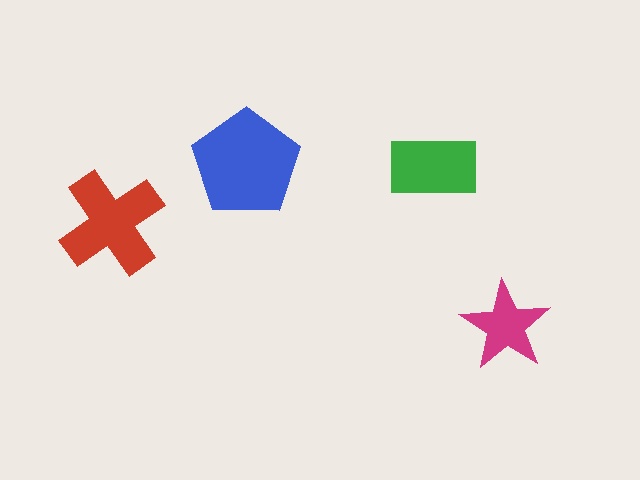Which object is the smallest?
The magenta star.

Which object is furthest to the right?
The magenta star is rightmost.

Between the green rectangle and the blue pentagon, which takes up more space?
The blue pentagon.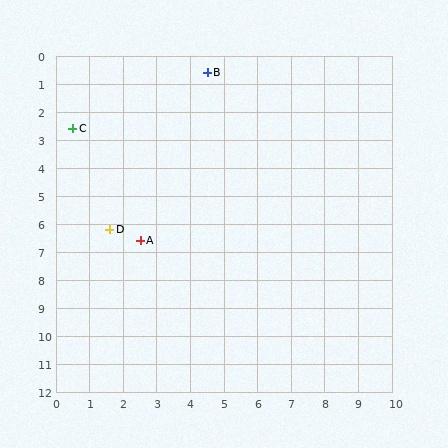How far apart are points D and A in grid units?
Points D and A are about 1.0 grid units apart.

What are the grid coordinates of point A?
Point A is at approximately (2.5, 6.6).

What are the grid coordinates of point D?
Point D is at approximately (1.6, 6.2).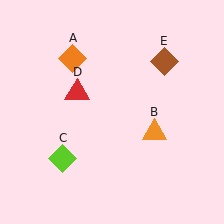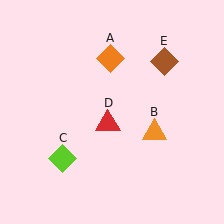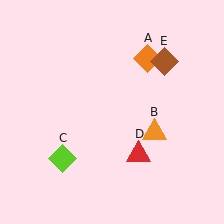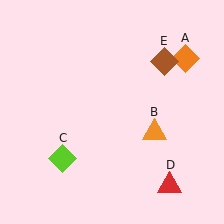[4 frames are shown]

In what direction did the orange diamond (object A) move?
The orange diamond (object A) moved right.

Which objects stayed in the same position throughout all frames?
Orange triangle (object B) and lime diamond (object C) and brown diamond (object E) remained stationary.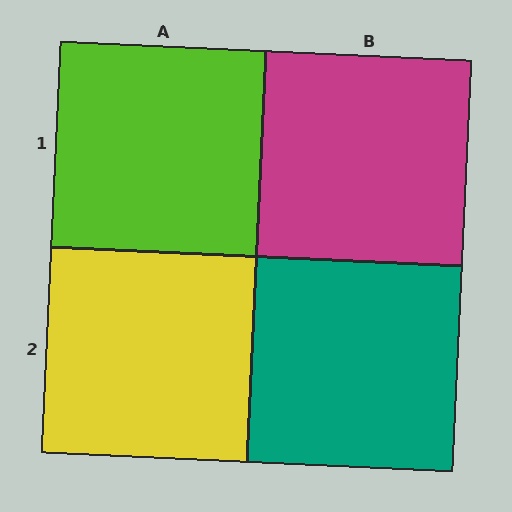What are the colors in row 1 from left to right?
Lime, magenta.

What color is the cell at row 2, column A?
Yellow.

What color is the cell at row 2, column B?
Teal.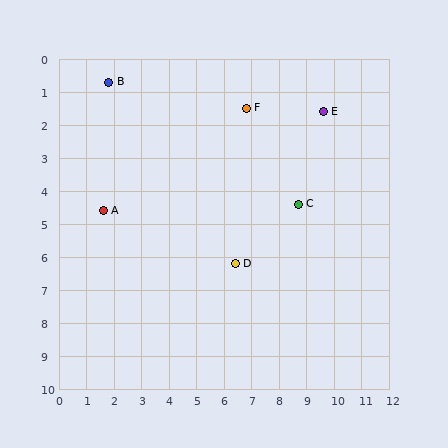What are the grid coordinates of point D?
Point D is at approximately (6.4, 6.2).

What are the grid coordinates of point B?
Point B is at approximately (1.8, 0.7).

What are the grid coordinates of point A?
Point A is at approximately (1.6, 4.6).